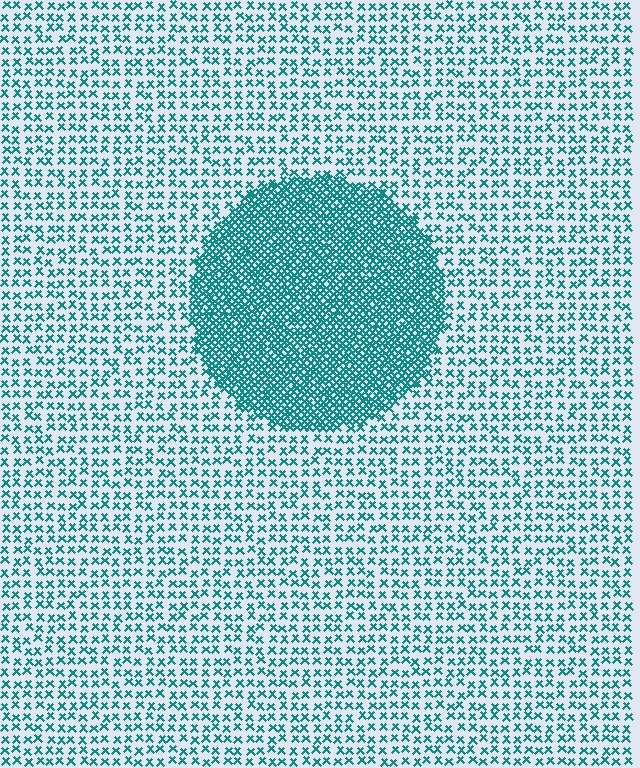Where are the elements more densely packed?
The elements are more densely packed inside the circle boundary.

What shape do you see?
I see a circle.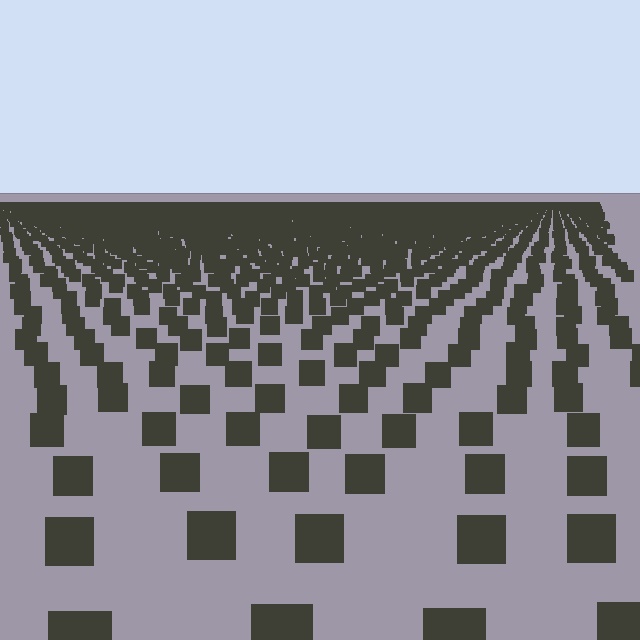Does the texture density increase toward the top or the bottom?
Density increases toward the top.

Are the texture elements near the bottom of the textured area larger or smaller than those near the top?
Larger. Near the bottom, elements are closer to the viewer and appear at a bigger on-screen size.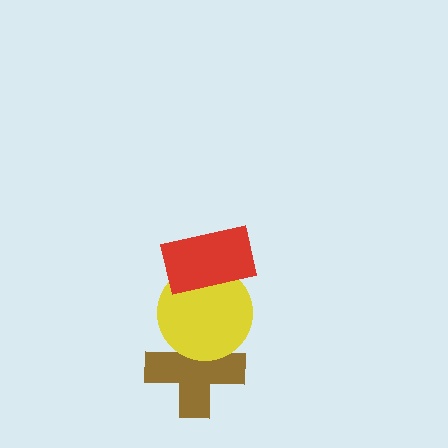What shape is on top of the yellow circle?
The red rectangle is on top of the yellow circle.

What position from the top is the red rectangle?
The red rectangle is 1st from the top.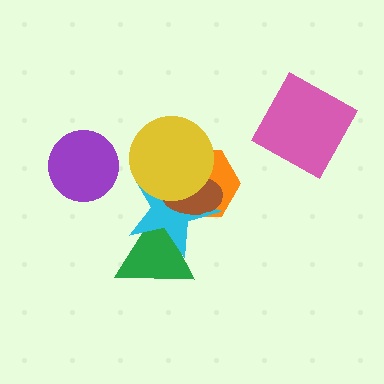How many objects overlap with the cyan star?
4 objects overlap with the cyan star.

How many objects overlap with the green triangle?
1 object overlaps with the green triangle.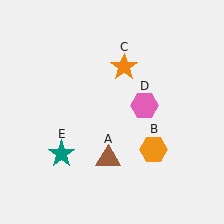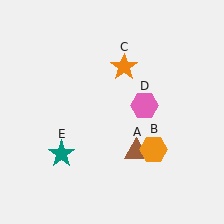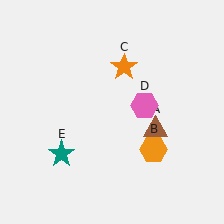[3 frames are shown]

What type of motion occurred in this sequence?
The brown triangle (object A) rotated counterclockwise around the center of the scene.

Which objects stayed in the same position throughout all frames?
Orange hexagon (object B) and orange star (object C) and pink hexagon (object D) and teal star (object E) remained stationary.